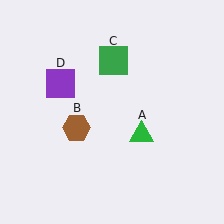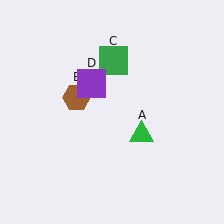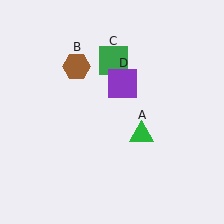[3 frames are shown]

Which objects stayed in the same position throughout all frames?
Green triangle (object A) and green square (object C) remained stationary.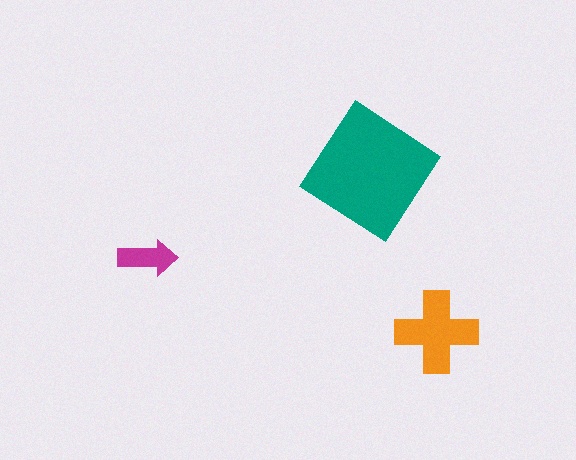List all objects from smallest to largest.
The magenta arrow, the orange cross, the teal diamond.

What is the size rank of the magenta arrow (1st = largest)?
3rd.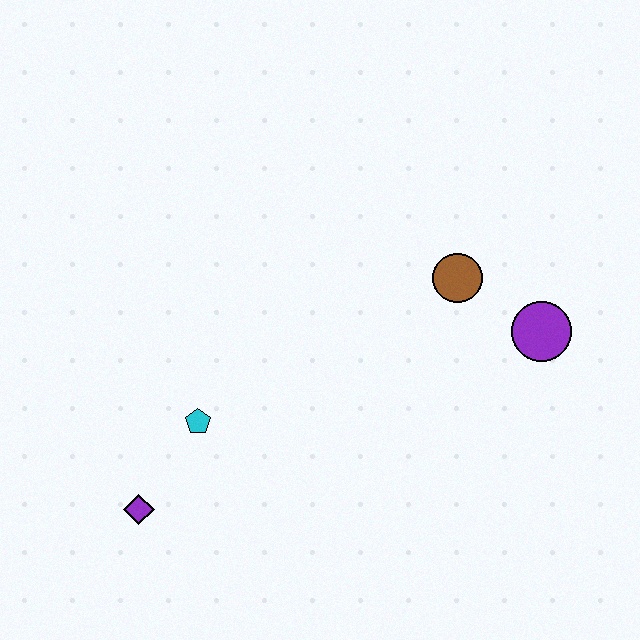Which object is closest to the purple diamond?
The cyan pentagon is closest to the purple diamond.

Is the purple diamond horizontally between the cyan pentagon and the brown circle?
No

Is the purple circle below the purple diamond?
No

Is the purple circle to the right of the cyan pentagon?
Yes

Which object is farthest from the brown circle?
The purple diamond is farthest from the brown circle.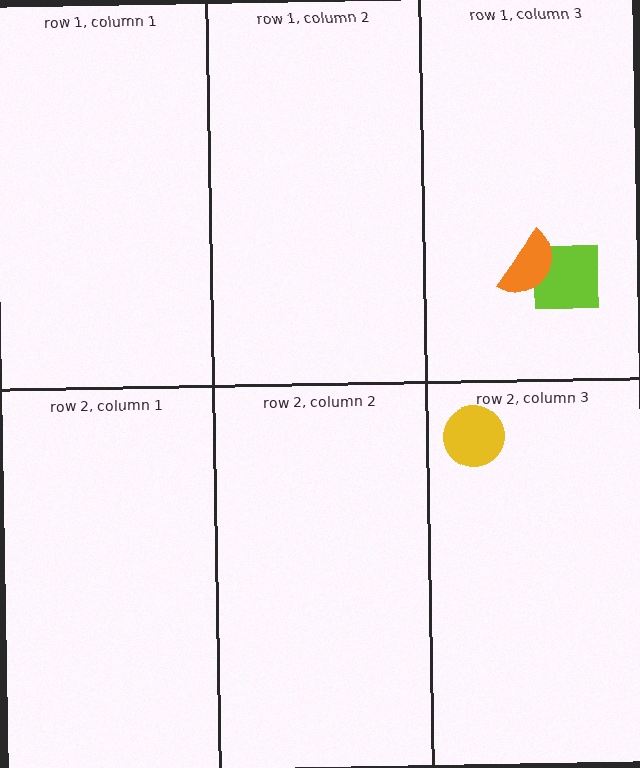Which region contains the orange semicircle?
The row 1, column 3 region.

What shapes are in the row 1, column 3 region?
The lime square, the orange semicircle.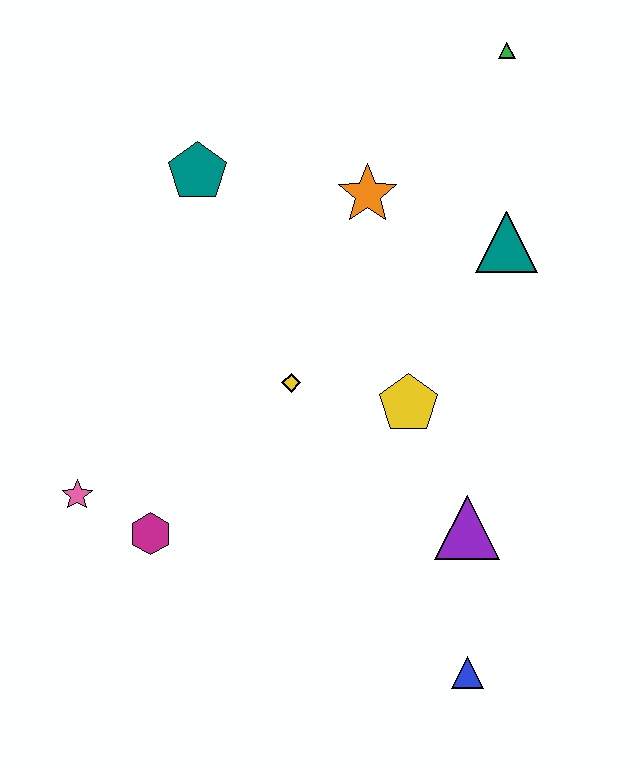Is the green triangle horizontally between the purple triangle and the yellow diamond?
No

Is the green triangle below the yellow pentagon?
No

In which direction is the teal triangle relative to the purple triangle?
The teal triangle is above the purple triangle.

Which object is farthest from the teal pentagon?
The blue triangle is farthest from the teal pentagon.